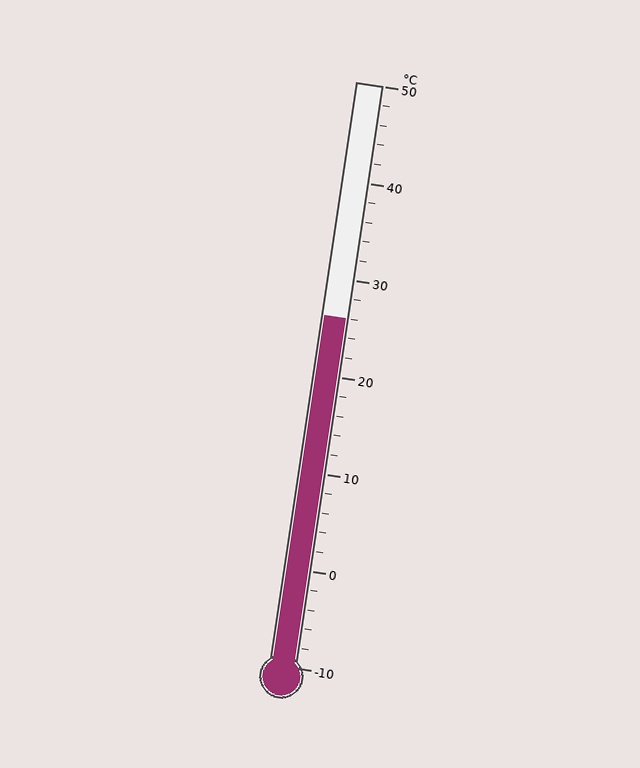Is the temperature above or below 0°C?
The temperature is above 0°C.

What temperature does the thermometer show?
The thermometer shows approximately 26°C.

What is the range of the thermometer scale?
The thermometer scale ranges from -10°C to 50°C.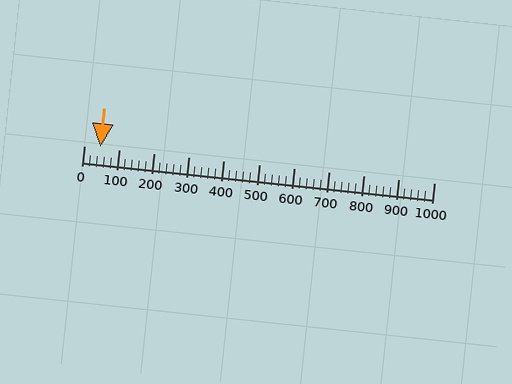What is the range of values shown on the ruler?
The ruler shows values from 0 to 1000.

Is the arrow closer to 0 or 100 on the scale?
The arrow is closer to 0.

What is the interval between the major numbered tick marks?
The major tick marks are spaced 100 units apart.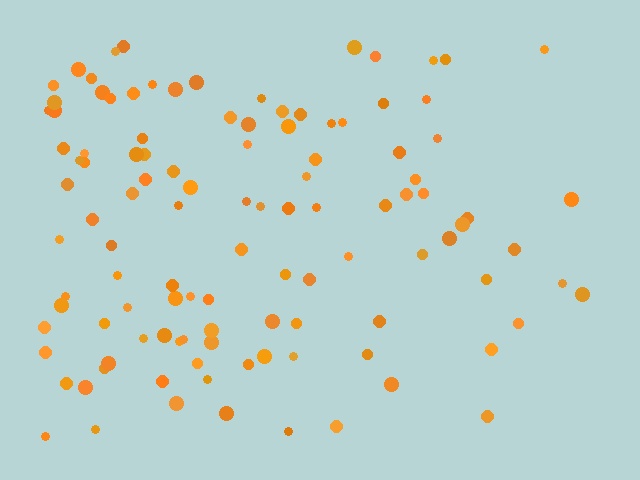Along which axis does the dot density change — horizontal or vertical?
Horizontal.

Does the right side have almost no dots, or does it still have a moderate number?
Still a moderate number, just noticeably fewer than the left.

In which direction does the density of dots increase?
From right to left, with the left side densest.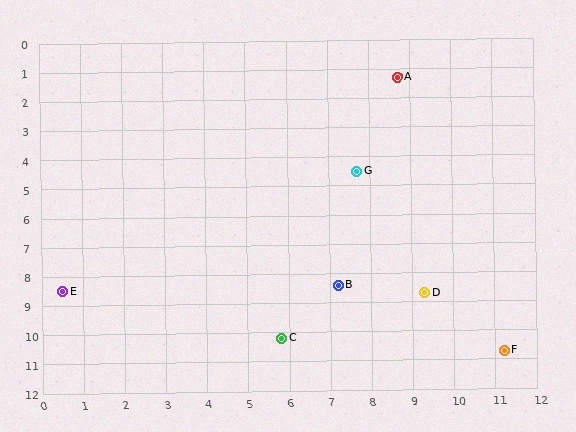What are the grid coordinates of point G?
Point G is at approximately (7.7, 4.5).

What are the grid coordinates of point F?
Point F is at approximately (11.2, 10.7).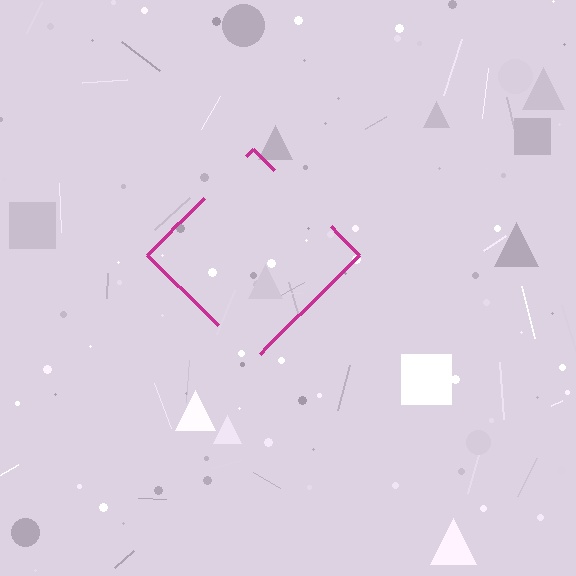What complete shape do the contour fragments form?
The contour fragments form a diamond.